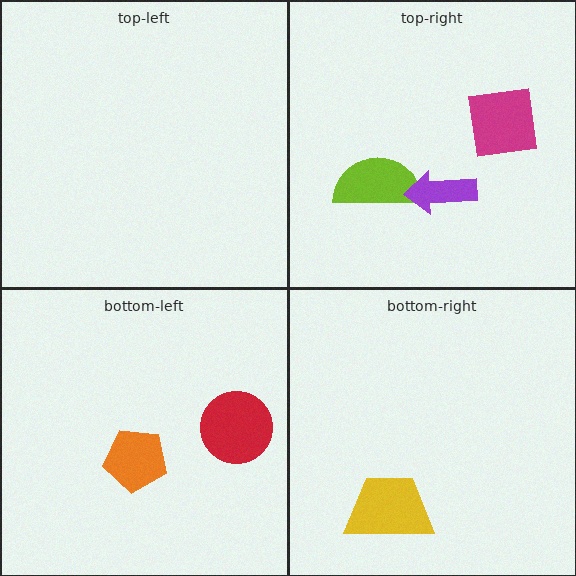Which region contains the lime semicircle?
The top-right region.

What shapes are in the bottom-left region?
The red circle, the orange pentagon.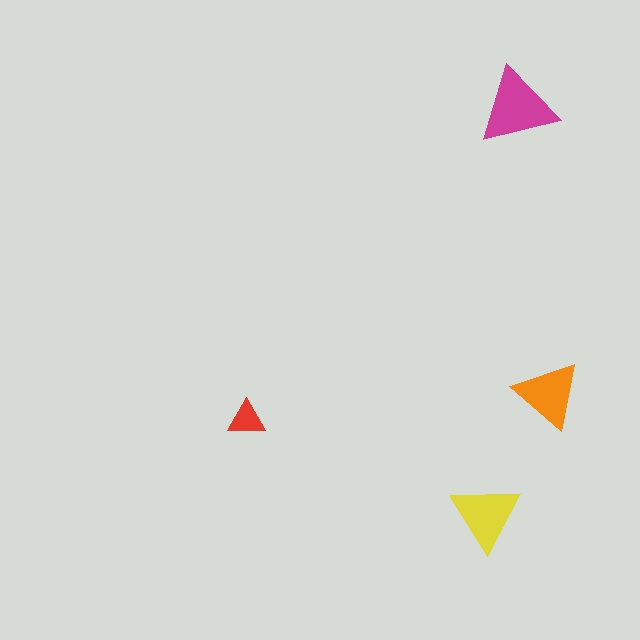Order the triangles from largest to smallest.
the magenta one, the yellow one, the orange one, the red one.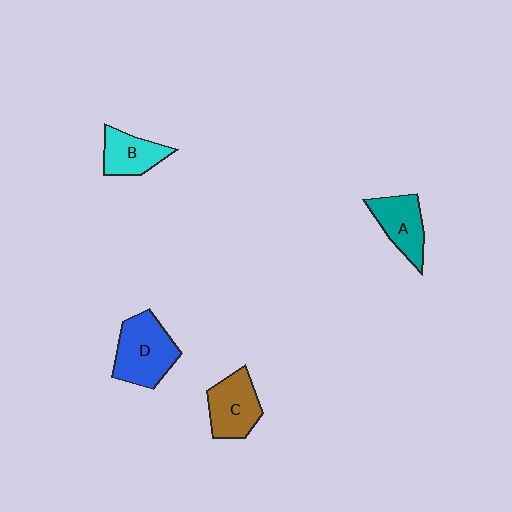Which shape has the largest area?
Shape D (blue).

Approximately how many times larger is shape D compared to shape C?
Approximately 1.2 times.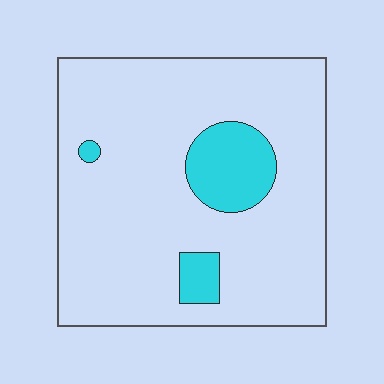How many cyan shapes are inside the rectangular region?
3.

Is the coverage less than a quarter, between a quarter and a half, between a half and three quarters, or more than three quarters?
Less than a quarter.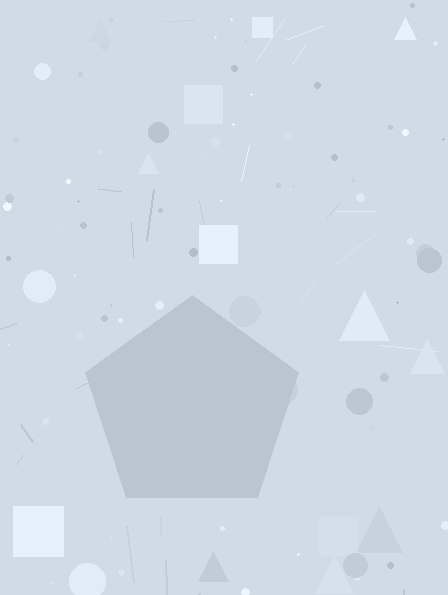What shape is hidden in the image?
A pentagon is hidden in the image.